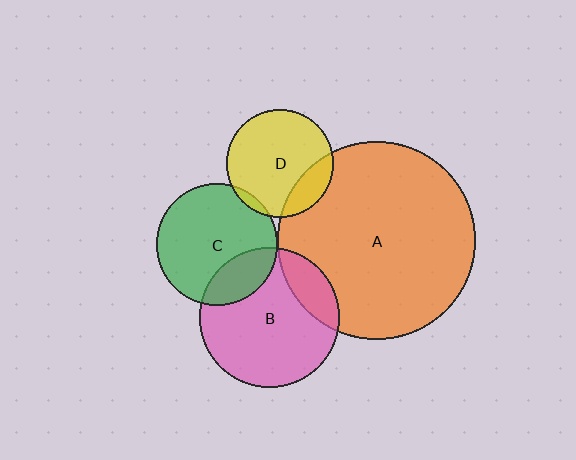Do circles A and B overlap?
Yes.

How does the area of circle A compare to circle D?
Approximately 3.4 times.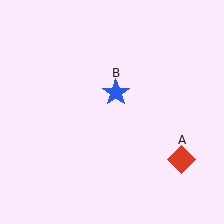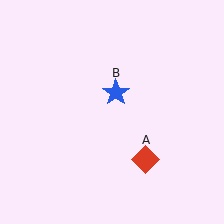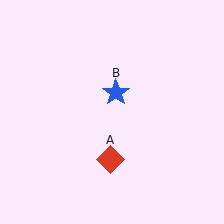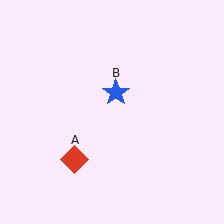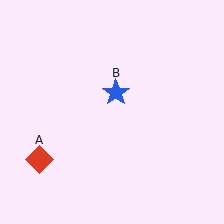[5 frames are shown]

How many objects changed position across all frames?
1 object changed position: red diamond (object A).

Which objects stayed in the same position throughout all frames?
Blue star (object B) remained stationary.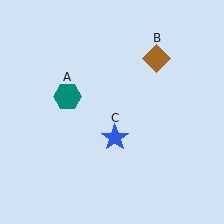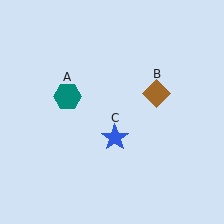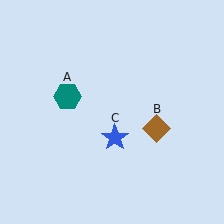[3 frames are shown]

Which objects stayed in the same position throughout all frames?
Teal hexagon (object A) and blue star (object C) remained stationary.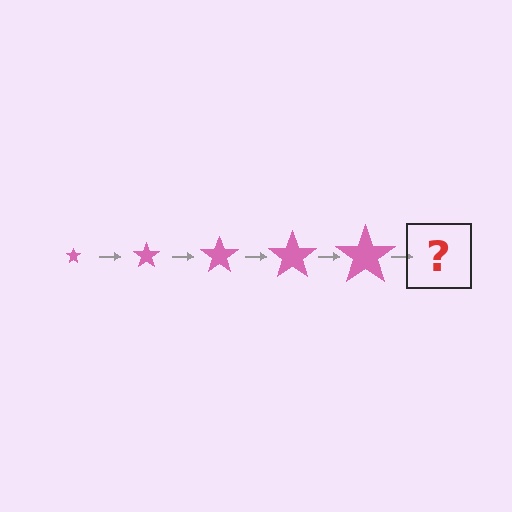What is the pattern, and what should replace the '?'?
The pattern is that the star gets progressively larger each step. The '?' should be a pink star, larger than the previous one.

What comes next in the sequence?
The next element should be a pink star, larger than the previous one.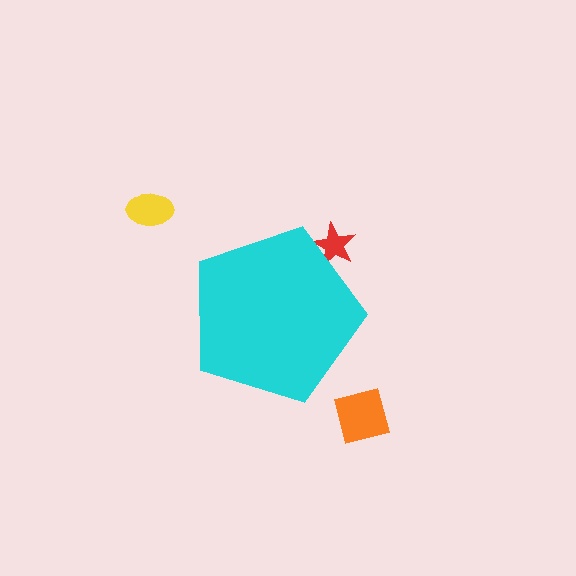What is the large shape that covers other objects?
A cyan pentagon.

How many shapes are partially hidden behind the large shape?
1 shape is partially hidden.